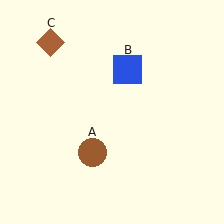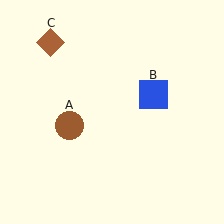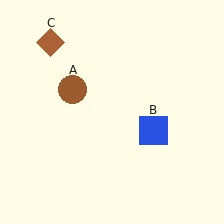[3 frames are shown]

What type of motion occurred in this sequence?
The brown circle (object A), blue square (object B) rotated clockwise around the center of the scene.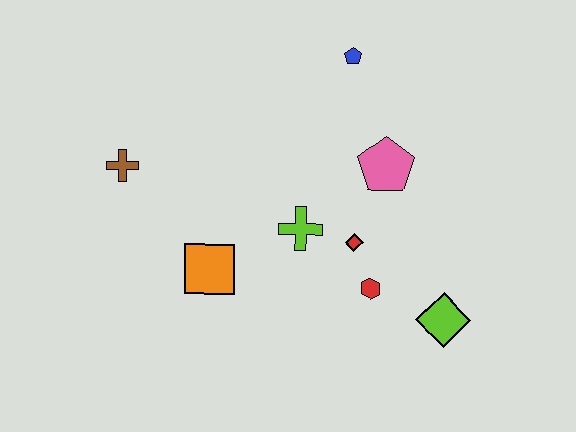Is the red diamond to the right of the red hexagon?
No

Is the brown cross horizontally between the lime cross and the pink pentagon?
No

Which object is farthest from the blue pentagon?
The lime diamond is farthest from the blue pentagon.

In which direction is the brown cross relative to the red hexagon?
The brown cross is to the left of the red hexagon.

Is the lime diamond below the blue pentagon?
Yes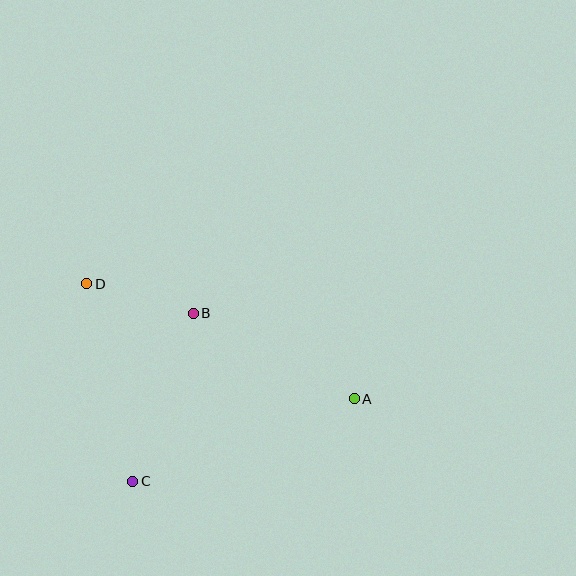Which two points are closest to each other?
Points B and D are closest to each other.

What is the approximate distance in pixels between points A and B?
The distance between A and B is approximately 183 pixels.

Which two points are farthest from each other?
Points A and D are farthest from each other.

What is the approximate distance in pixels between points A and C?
The distance between A and C is approximately 236 pixels.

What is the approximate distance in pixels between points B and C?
The distance between B and C is approximately 178 pixels.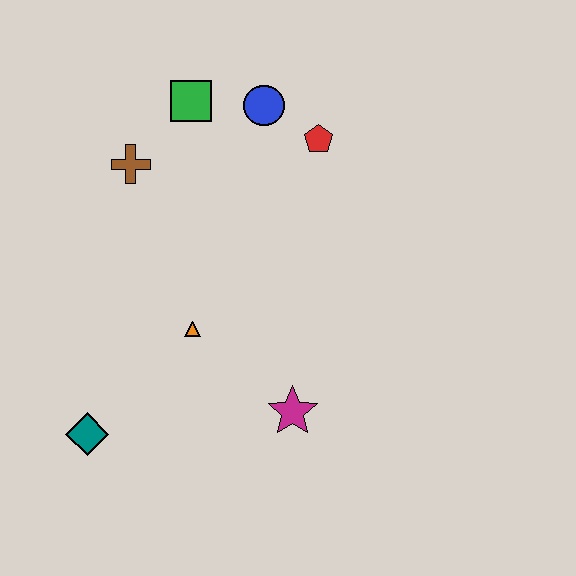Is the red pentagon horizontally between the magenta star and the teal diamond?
No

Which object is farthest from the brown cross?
The magenta star is farthest from the brown cross.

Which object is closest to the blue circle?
The red pentagon is closest to the blue circle.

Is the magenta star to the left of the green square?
No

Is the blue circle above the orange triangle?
Yes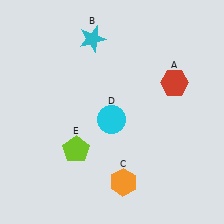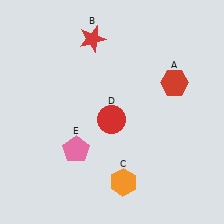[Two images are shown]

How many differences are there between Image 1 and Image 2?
There are 3 differences between the two images.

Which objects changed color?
B changed from cyan to red. D changed from cyan to red. E changed from lime to pink.